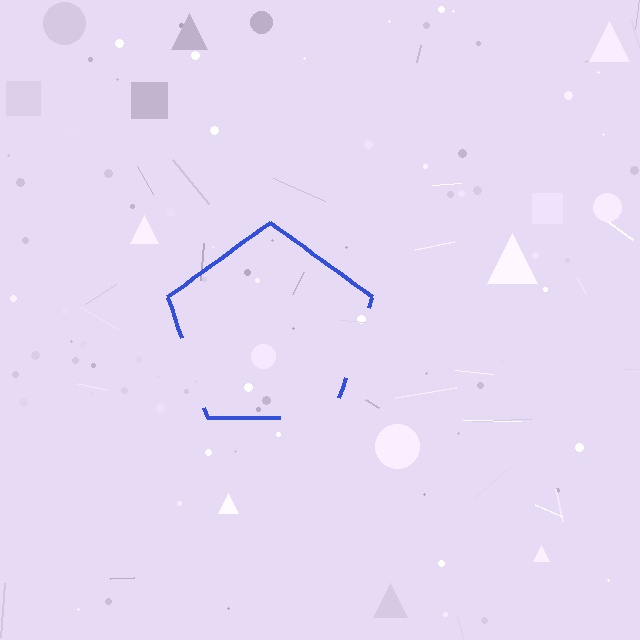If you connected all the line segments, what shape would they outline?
They would outline a pentagon.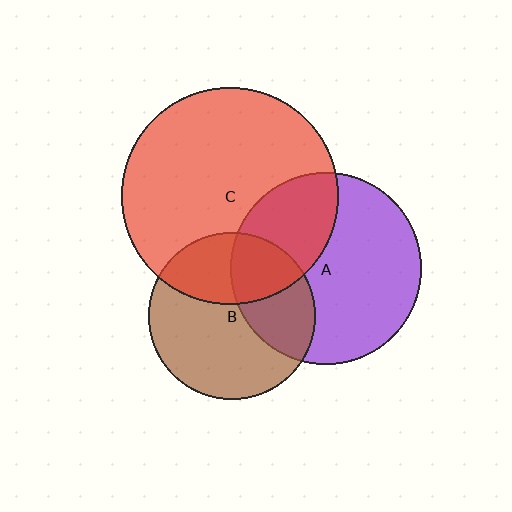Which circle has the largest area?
Circle C (red).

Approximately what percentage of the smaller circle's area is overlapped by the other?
Approximately 35%.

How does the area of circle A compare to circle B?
Approximately 1.3 times.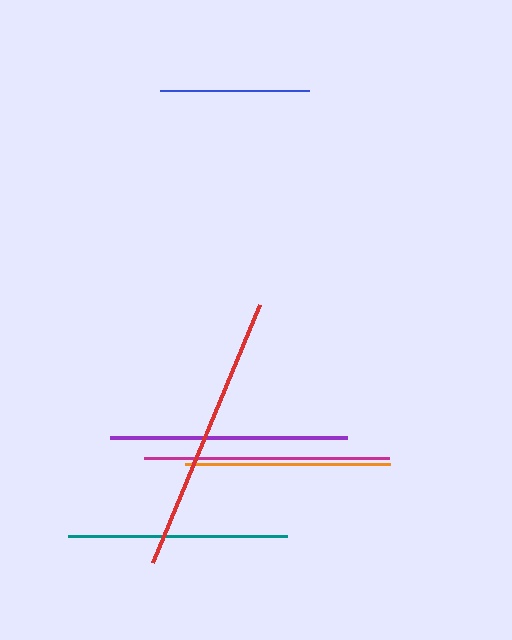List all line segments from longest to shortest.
From longest to shortest: red, magenta, purple, teal, orange, blue.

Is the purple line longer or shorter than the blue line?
The purple line is longer than the blue line.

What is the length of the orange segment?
The orange segment is approximately 205 pixels long.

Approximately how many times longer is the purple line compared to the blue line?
The purple line is approximately 1.6 times the length of the blue line.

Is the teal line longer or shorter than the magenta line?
The magenta line is longer than the teal line.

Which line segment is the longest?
The red line is the longest at approximately 279 pixels.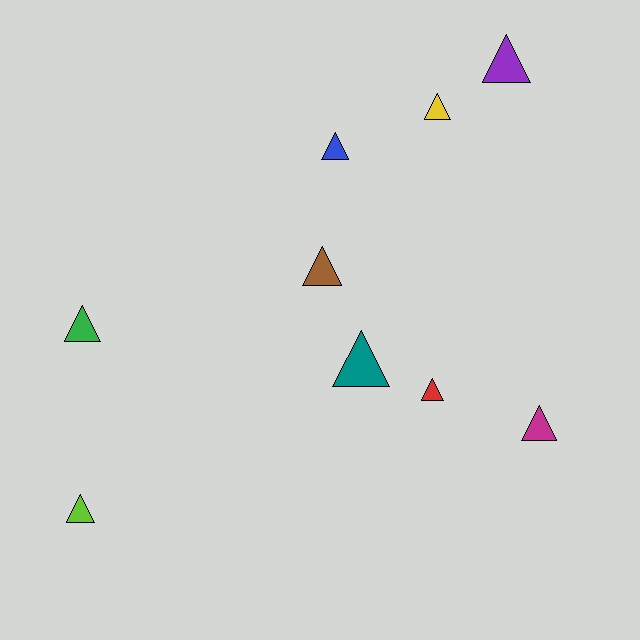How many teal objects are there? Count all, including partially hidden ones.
There is 1 teal object.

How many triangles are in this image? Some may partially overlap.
There are 9 triangles.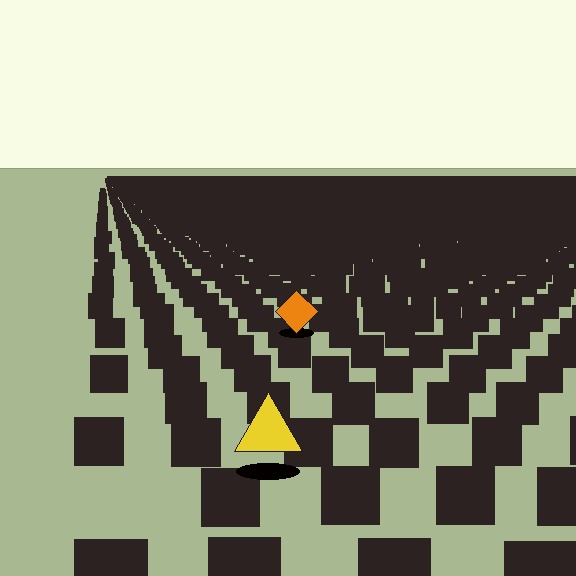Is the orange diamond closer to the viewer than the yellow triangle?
No. The yellow triangle is closer — you can tell from the texture gradient: the ground texture is coarser near it.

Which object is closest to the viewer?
The yellow triangle is closest. The texture marks near it are larger and more spread out.